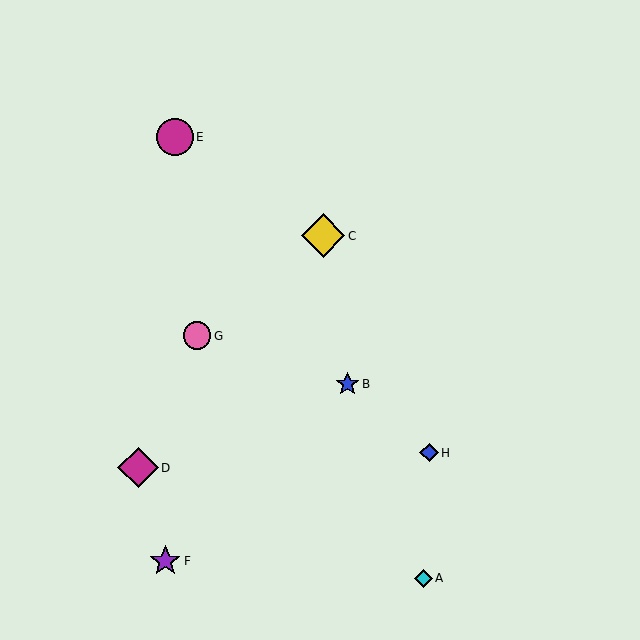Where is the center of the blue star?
The center of the blue star is at (348, 384).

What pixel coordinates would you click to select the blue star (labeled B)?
Click at (348, 384) to select the blue star B.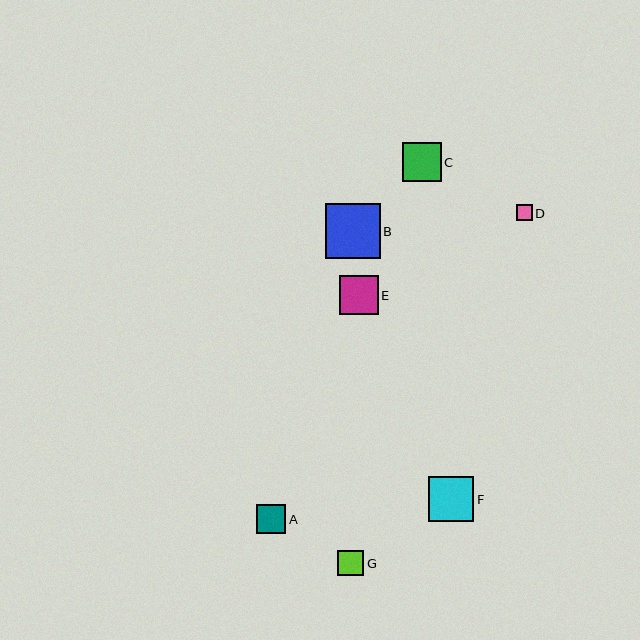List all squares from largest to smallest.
From largest to smallest: B, F, C, E, A, G, D.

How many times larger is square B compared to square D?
Square B is approximately 3.4 times the size of square D.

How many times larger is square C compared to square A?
Square C is approximately 1.3 times the size of square A.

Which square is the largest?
Square B is the largest with a size of approximately 55 pixels.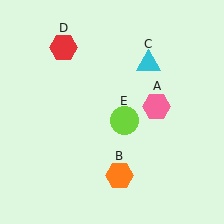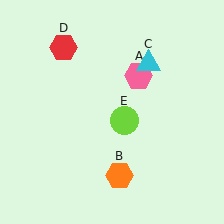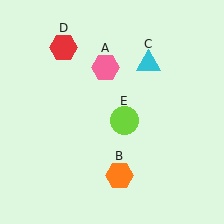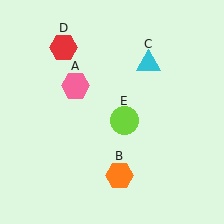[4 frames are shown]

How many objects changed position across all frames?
1 object changed position: pink hexagon (object A).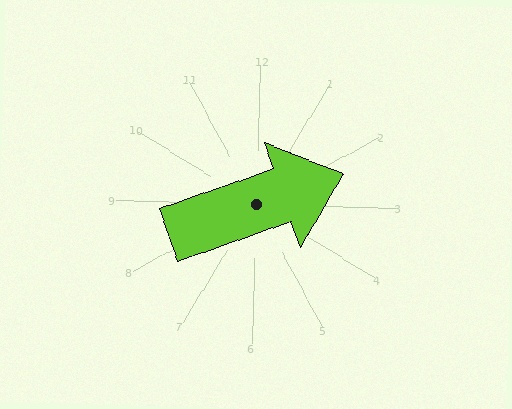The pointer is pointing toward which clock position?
Roughly 2 o'clock.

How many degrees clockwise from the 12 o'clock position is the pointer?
Approximately 69 degrees.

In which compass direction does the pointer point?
East.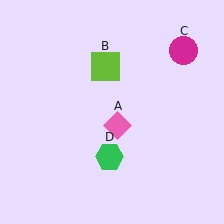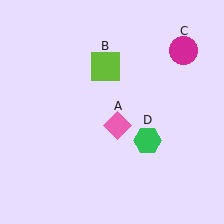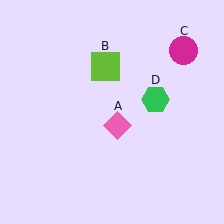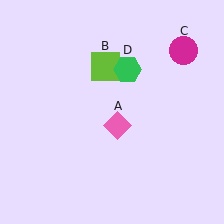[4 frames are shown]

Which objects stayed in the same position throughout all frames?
Pink diamond (object A) and lime square (object B) and magenta circle (object C) remained stationary.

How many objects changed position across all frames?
1 object changed position: green hexagon (object D).